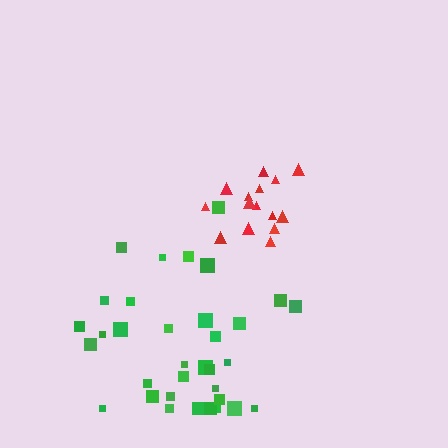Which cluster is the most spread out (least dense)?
Green.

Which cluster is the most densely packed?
Red.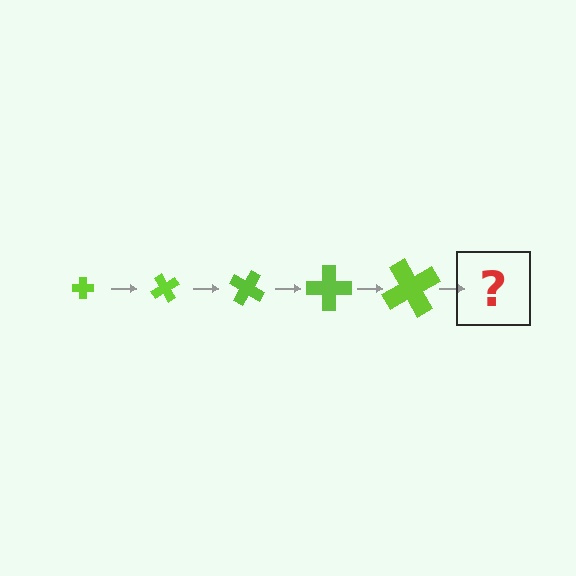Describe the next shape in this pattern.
It should be a cross, larger than the previous one and rotated 300 degrees from the start.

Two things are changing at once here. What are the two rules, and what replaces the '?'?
The two rules are that the cross grows larger each step and it rotates 60 degrees each step. The '?' should be a cross, larger than the previous one and rotated 300 degrees from the start.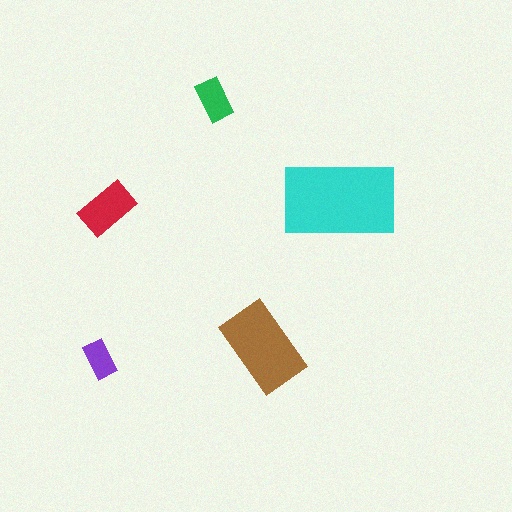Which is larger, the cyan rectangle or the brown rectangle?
The cyan one.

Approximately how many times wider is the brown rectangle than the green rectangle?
About 2 times wider.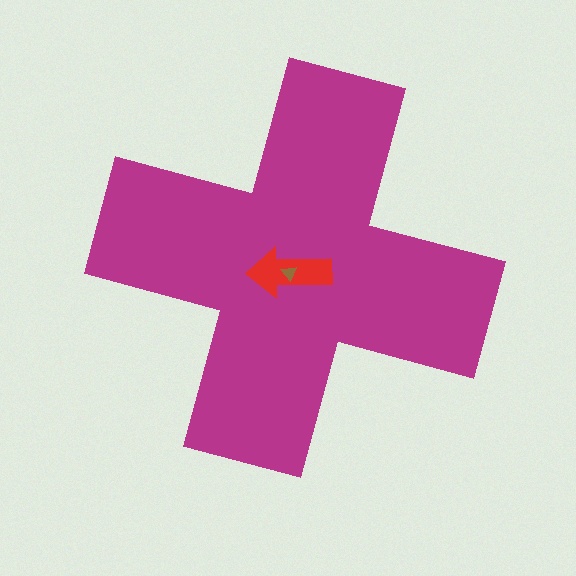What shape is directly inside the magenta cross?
The red arrow.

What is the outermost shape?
The magenta cross.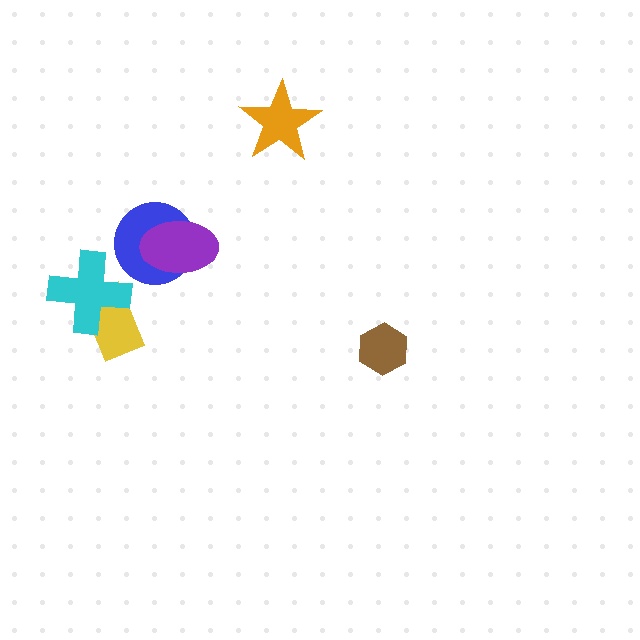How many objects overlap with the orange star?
0 objects overlap with the orange star.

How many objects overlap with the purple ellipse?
1 object overlaps with the purple ellipse.